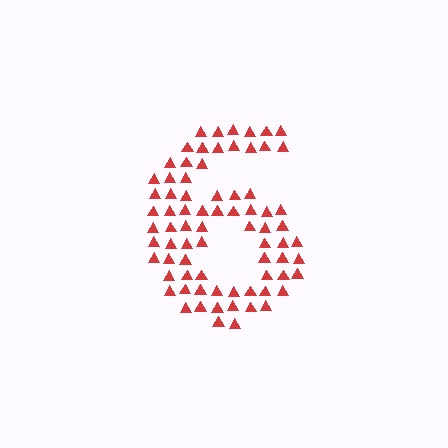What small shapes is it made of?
It is made of small triangles.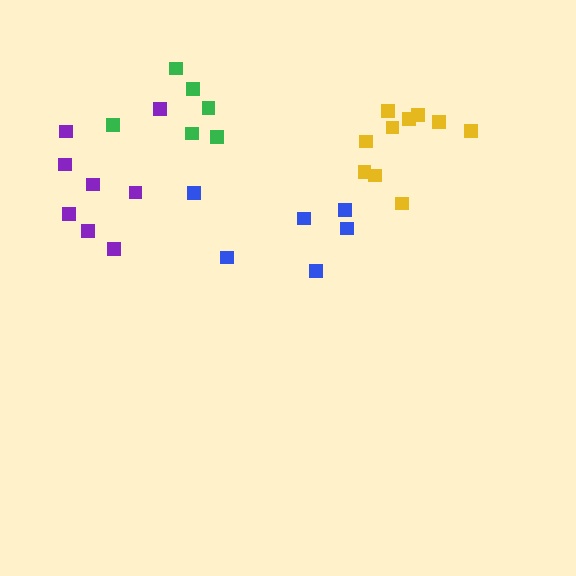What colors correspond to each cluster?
The clusters are colored: blue, yellow, purple, green.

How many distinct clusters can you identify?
There are 4 distinct clusters.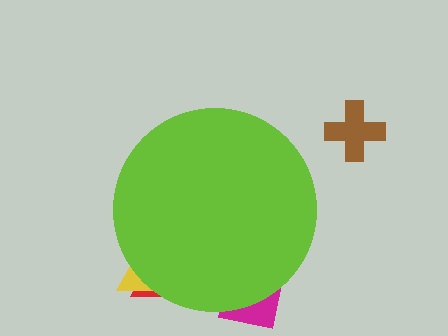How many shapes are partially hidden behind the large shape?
3 shapes are partially hidden.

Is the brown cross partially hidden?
No, the brown cross is fully visible.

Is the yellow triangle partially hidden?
Yes, the yellow triangle is partially hidden behind the lime circle.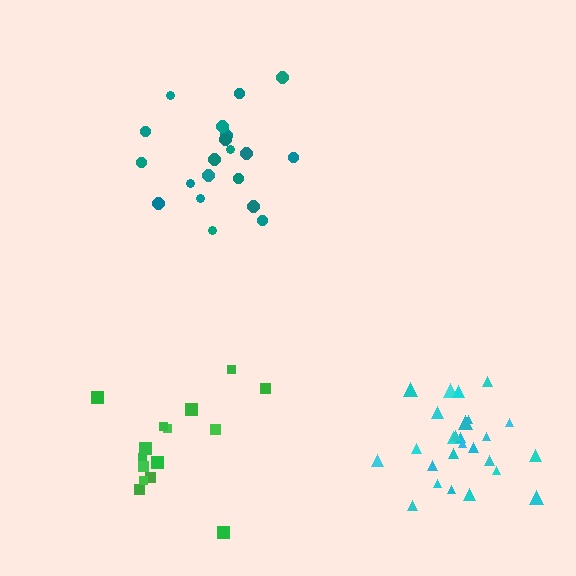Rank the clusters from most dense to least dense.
cyan, green, teal.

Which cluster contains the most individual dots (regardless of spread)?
Cyan (26).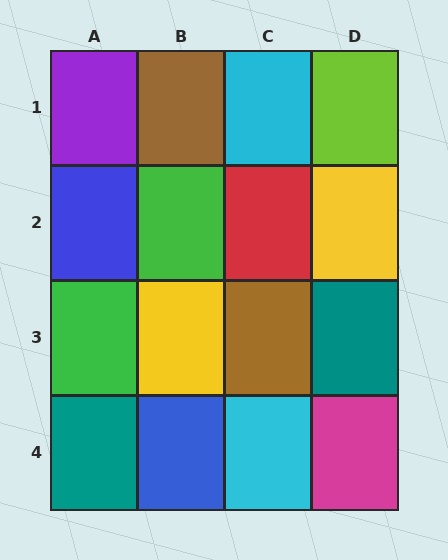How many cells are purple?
1 cell is purple.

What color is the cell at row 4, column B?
Blue.